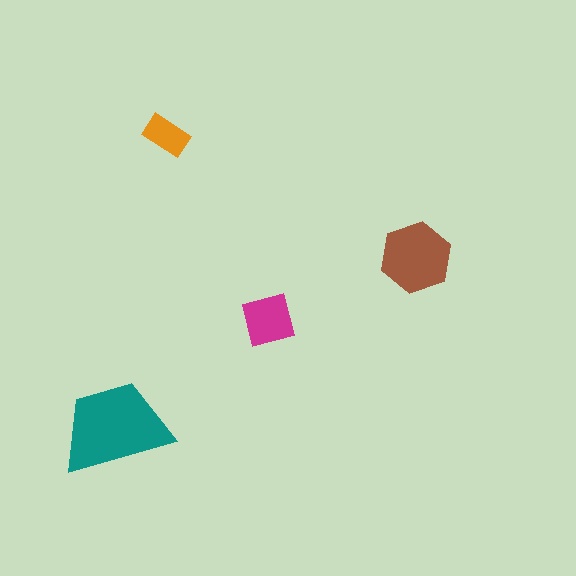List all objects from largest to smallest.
The teal trapezoid, the brown hexagon, the magenta square, the orange rectangle.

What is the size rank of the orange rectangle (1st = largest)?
4th.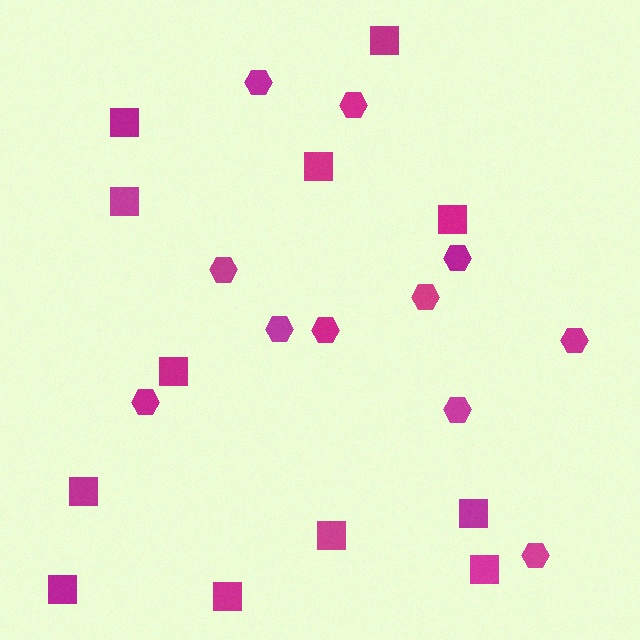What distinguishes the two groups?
There are 2 groups: one group of hexagons (11) and one group of squares (12).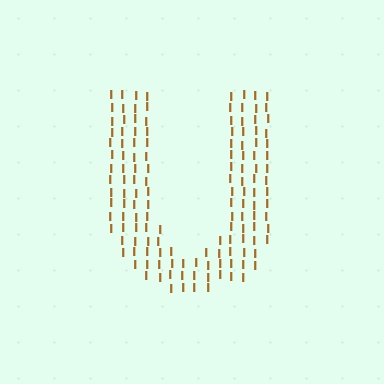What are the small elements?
The small elements are letter I's.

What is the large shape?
The large shape is the letter U.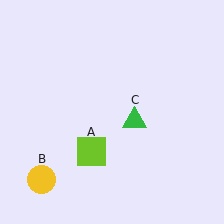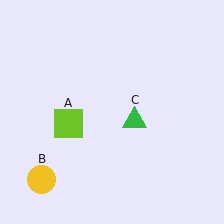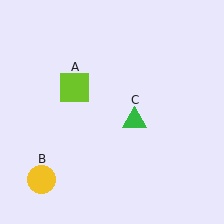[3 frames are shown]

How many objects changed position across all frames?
1 object changed position: lime square (object A).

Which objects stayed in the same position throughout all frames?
Yellow circle (object B) and green triangle (object C) remained stationary.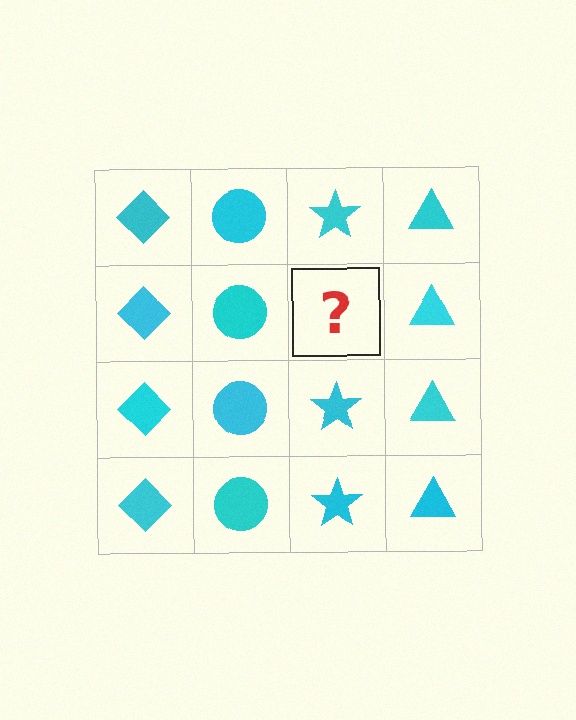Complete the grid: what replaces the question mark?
The question mark should be replaced with a cyan star.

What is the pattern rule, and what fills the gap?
The rule is that each column has a consistent shape. The gap should be filled with a cyan star.